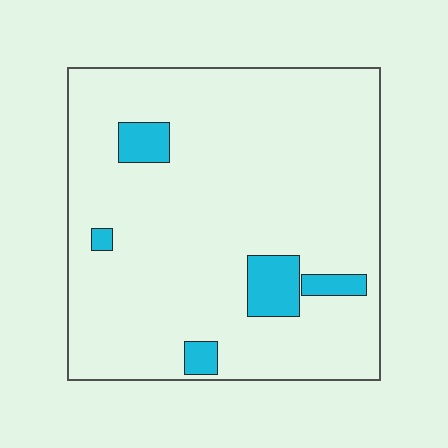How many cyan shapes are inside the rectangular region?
5.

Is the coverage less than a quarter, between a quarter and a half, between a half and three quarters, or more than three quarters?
Less than a quarter.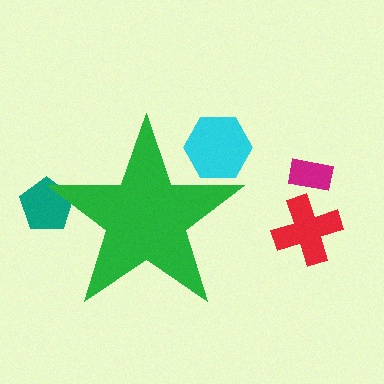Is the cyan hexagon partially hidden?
Yes, the cyan hexagon is partially hidden behind the green star.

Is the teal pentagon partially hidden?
Yes, the teal pentagon is partially hidden behind the green star.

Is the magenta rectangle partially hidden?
No, the magenta rectangle is fully visible.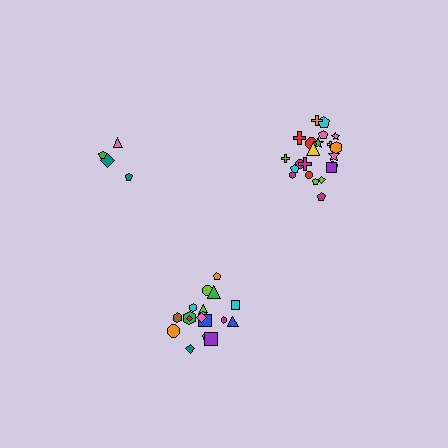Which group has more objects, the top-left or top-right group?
The top-right group.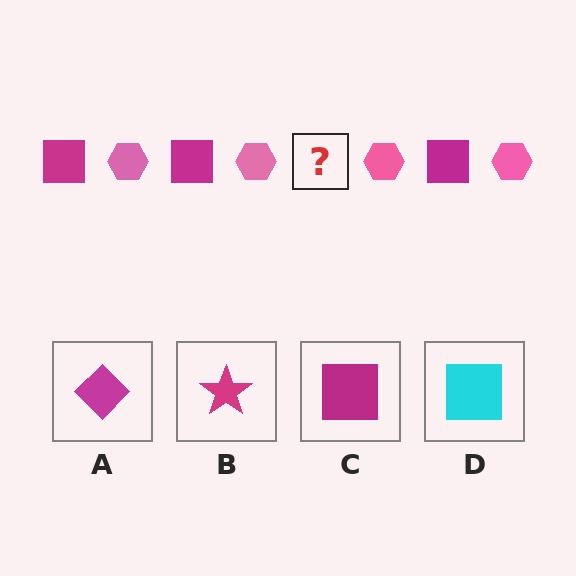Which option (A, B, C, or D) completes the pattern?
C.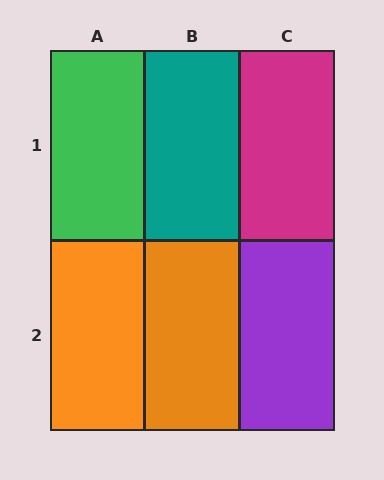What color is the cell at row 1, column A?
Green.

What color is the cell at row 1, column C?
Magenta.